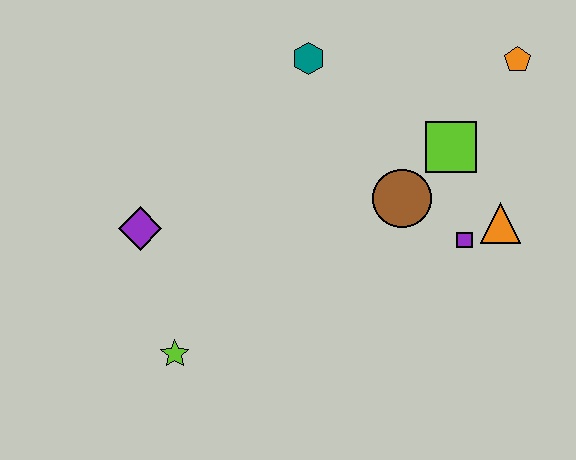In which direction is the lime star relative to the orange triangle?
The lime star is to the left of the orange triangle.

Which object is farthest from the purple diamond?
The orange pentagon is farthest from the purple diamond.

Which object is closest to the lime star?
The purple diamond is closest to the lime star.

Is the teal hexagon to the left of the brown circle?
Yes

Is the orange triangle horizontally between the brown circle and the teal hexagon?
No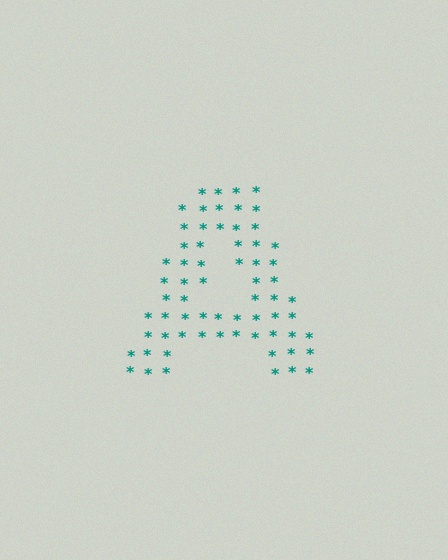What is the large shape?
The large shape is the letter A.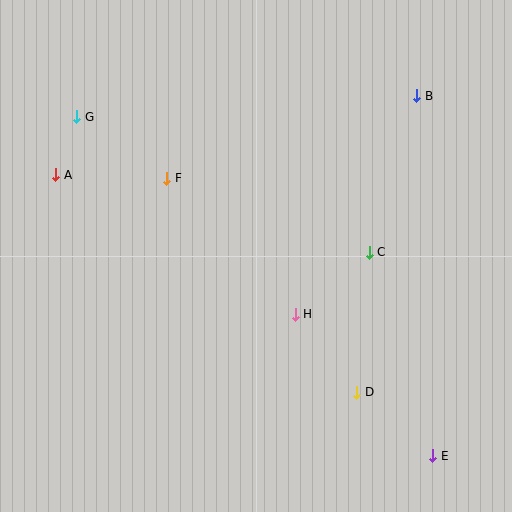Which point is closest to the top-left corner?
Point G is closest to the top-left corner.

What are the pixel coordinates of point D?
Point D is at (357, 392).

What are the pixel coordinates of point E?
Point E is at (433, 456).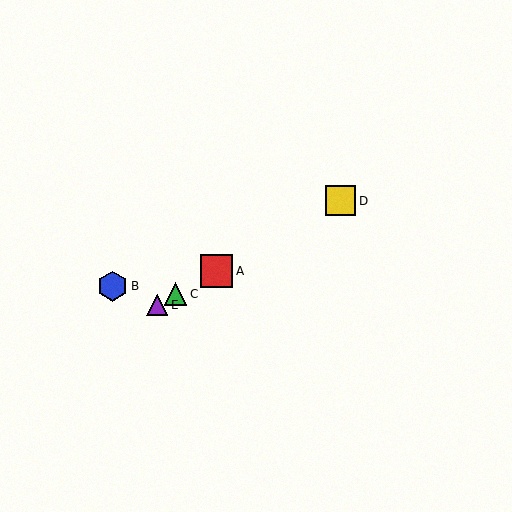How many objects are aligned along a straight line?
4 objects (A, C, D, E) are aligned along a straight line.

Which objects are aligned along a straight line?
Objects A, C, D, E are aligned along a straight line.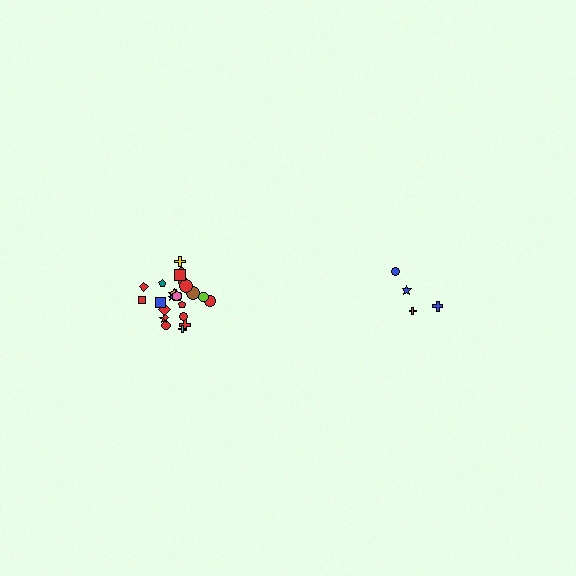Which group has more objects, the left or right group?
The left group.